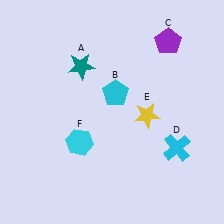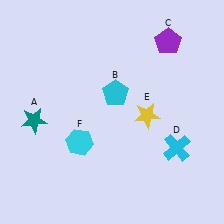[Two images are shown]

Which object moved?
The teal star (A) moved down.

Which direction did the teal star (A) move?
The teal star (A) moved down.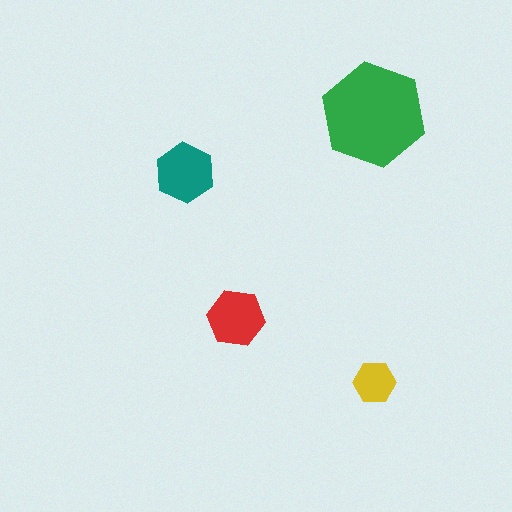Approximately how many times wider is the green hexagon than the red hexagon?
About 2 times wider.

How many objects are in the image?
There are 4 objects in the image.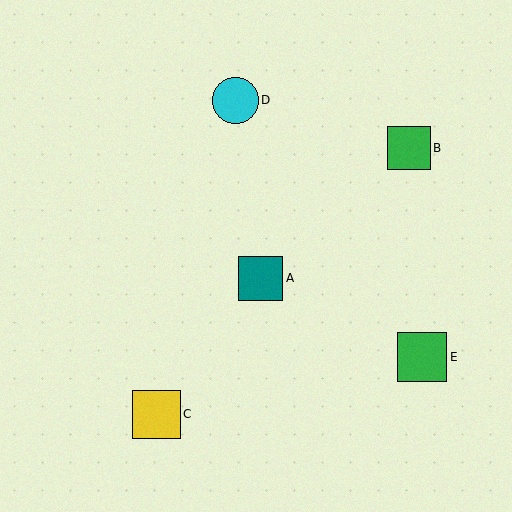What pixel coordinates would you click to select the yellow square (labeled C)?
Click at (156, 414) to select the yellow square C.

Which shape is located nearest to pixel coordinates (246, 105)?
The cyan circle (labeled D) at (236, 100) is nearest to that location.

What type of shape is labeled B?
Shape B is a green square.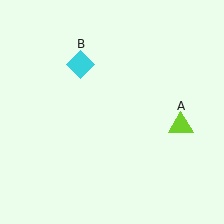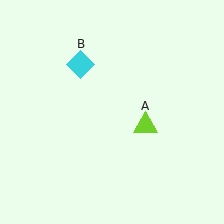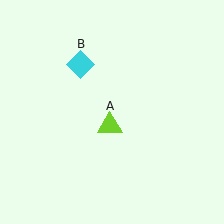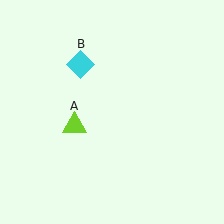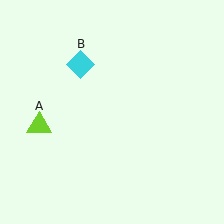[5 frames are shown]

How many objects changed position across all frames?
1 object changed position: lime triangle (object A).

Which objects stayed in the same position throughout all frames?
Cyan diamond (object B) remained stationary.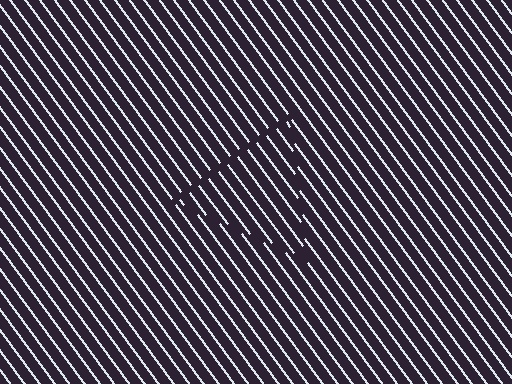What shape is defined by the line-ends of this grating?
An illusory triangle. The interior of the shape contains the same grating, shifted by half a period — the contour is defined by the phase discontinuity where line-ends from the inner and outer gratings abut.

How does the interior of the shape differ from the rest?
The interior of the shape contains the same grating, shifted by half a period — the contour is defined by the phase discontinuity where line-ends from the inner and outer gratings abut.